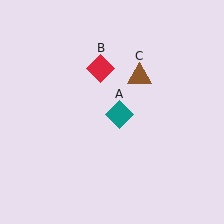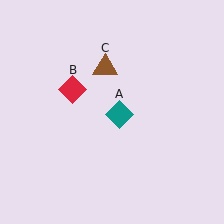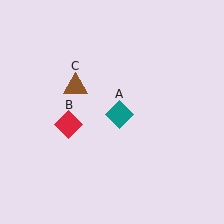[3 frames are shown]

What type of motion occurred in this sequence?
The red diamond (object B), brown triangle (object C) rotated counterclockwise around the center of the scene.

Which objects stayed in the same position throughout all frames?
Teal diamond (object A) remained stationary.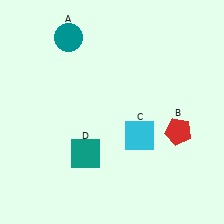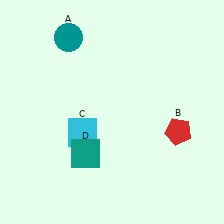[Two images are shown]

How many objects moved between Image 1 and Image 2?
1 object moved between the two images.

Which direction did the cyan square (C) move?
The cyan square (C) moved left.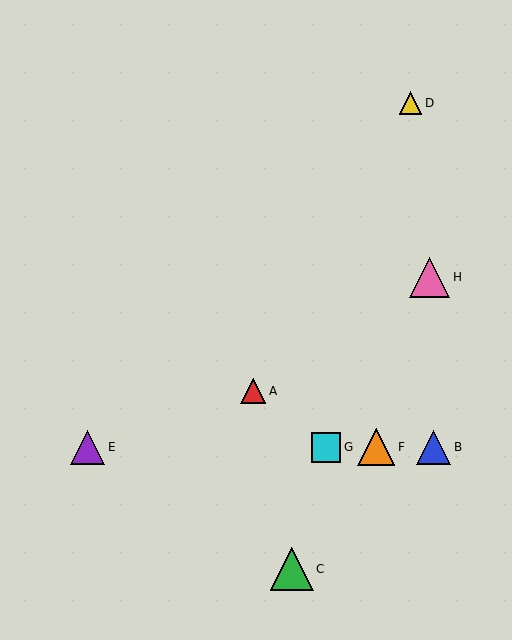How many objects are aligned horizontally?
4 objects (B, E, F, G) are aligned horizontally.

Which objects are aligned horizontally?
Objects B, E, F, G are aligned horizontally.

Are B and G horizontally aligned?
Yes, both are at y≈447.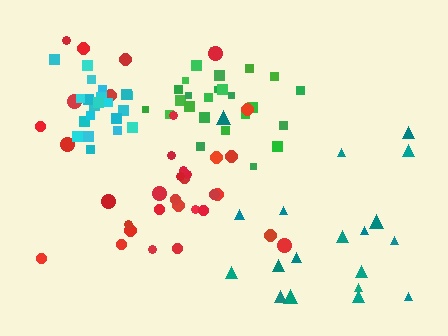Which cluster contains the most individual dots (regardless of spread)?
Red (34).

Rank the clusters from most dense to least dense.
cyan, green, red, teal.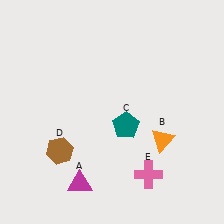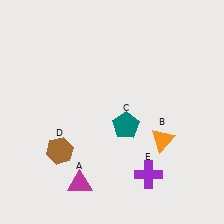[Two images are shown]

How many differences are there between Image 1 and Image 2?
There is 1 difference between the two images.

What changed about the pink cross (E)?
In Image 1, E is pink. In Image 2, it changed to purple.